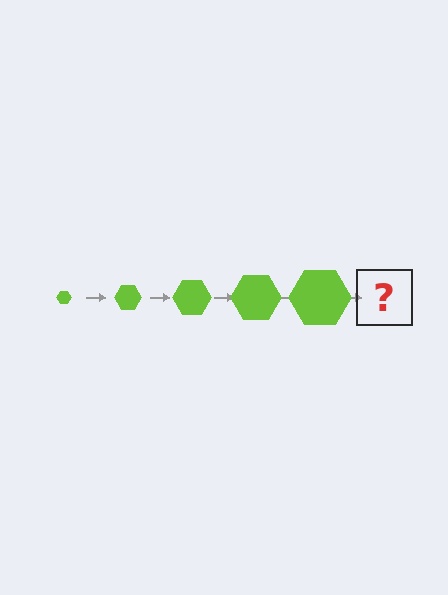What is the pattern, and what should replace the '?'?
The pattern is that the hexagon gets progressively larger each step. The '?' should be a lime hexagon, larger than the previous one.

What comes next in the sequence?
The next element should be a lime hexagon, larger than the previous one.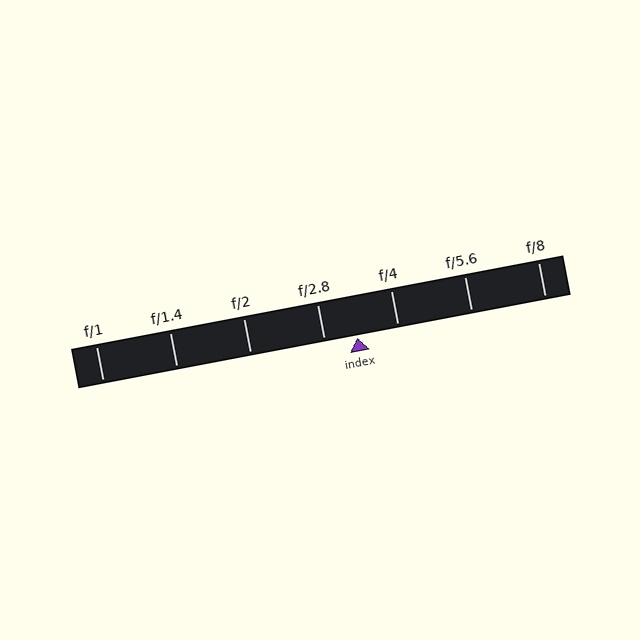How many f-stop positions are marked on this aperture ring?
There are 7 f-stop positions marked.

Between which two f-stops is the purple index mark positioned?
The index mark is between f/2.8 and f/4.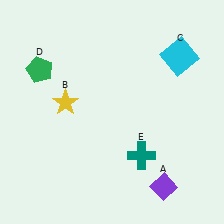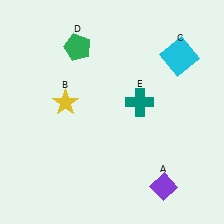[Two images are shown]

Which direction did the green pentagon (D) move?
The green pentagon (D) moved right.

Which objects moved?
The objects that moved are: the green pentagon (D), the teal cross (E).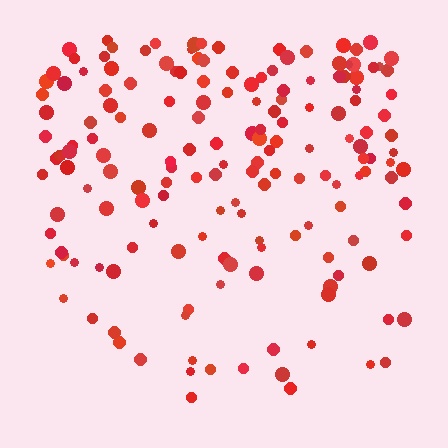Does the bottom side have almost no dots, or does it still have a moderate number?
Still a moderate number, just noticeably fewer than the top.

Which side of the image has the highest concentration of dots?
The top.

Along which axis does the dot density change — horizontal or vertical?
Vertical.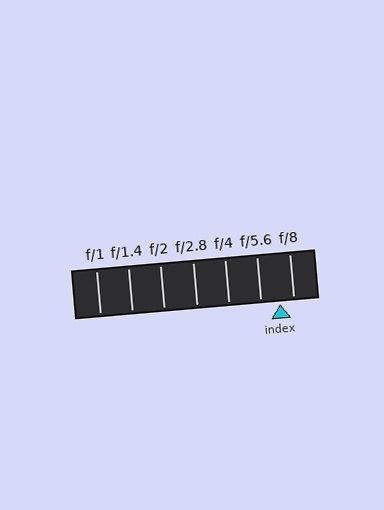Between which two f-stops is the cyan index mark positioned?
The index mark is between f/5.6 and f/8.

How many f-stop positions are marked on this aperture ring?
There are 7 f-stop positions marked.